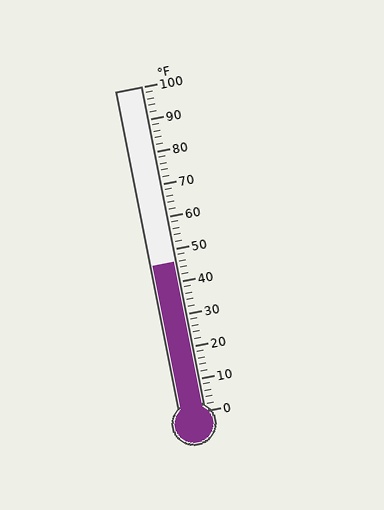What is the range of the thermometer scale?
The thermometer scale ranges from 0°F to 100°F.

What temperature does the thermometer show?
The thermometer shows approximately 46°F.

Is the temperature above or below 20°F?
The temperature is above 20°F.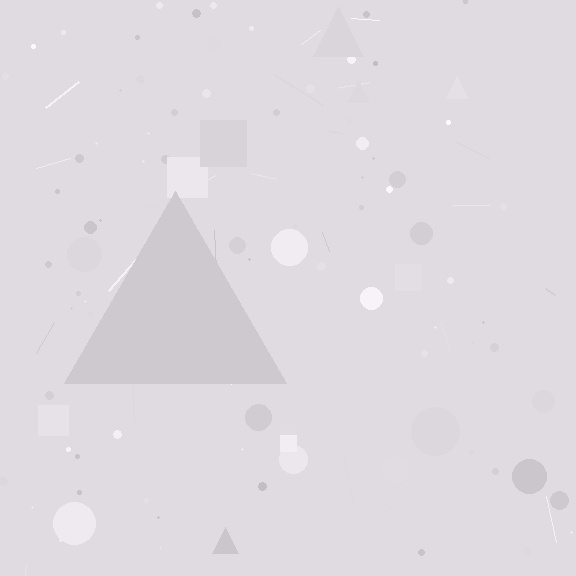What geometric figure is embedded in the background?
A triangle is embedded in the background.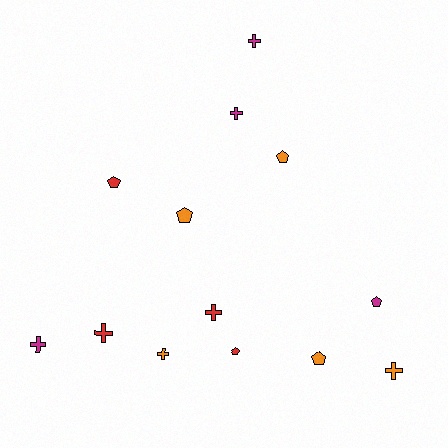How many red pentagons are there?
There are 2 red pentagons.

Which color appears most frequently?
Orange, with 5 objects.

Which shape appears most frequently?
Cross, with 7 objects.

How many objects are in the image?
There are 13 objects.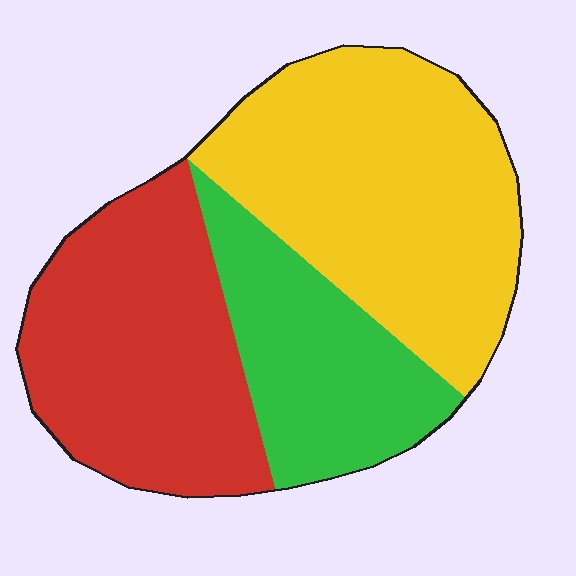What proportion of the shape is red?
Red covers 35% of the shape.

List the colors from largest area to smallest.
From largest to smallest: yellow, red, green.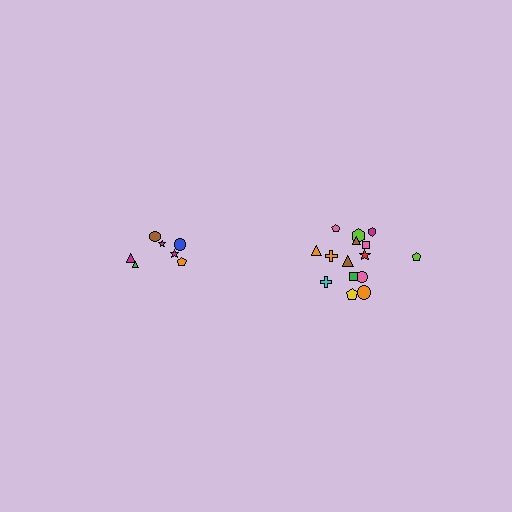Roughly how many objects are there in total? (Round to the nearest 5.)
Roughly 20 objects in total.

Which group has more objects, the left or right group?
The right group.